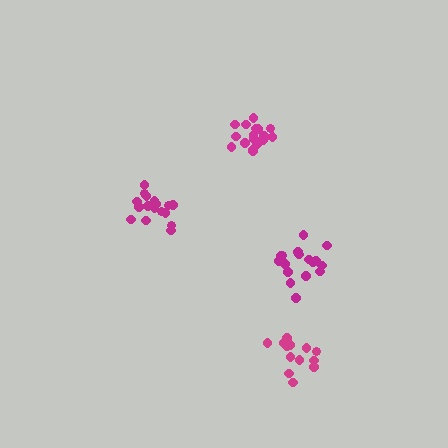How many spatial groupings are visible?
There are 4 spatial groupings.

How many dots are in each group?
Group 1: 18 dots, Group 2: 17 dots, Group 3: 18 dots, Group 4: 13 dots (66 total).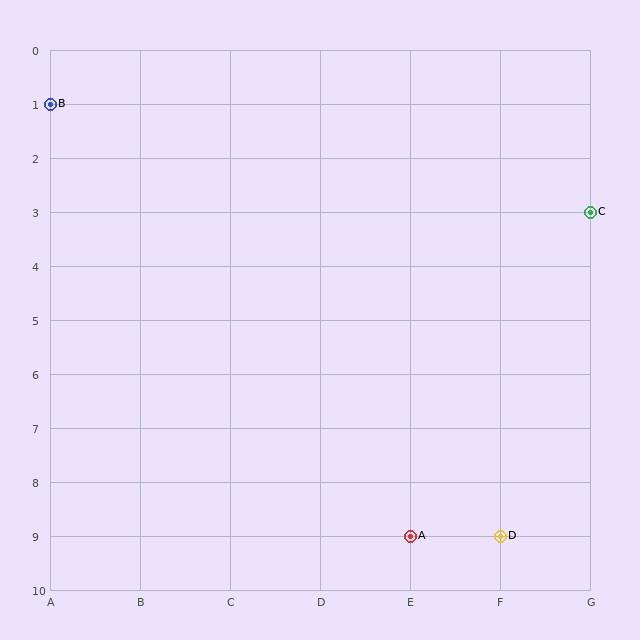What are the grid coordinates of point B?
Point B is at grid coordinates (A, 1).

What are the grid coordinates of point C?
Point C is at grid coordinates (G, 3).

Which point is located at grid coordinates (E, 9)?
Point A is at (E, 9).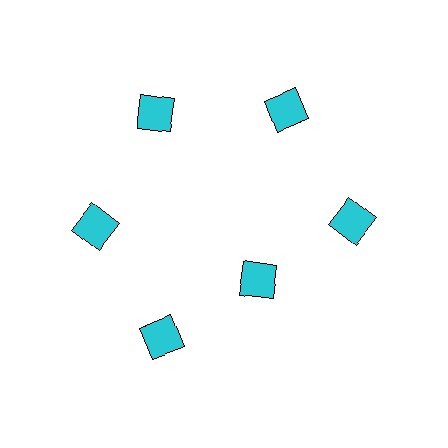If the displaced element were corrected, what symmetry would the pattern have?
It would have 6-fold rotational symmetry — the pattern would map onto itself every 60 degrees.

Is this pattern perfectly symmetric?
No. The 6 cyan diamonds are arranged in a ring, but one element near the 5 o'clock position is pulled inward toward the center, breaking the 6-fold rotational symmetry.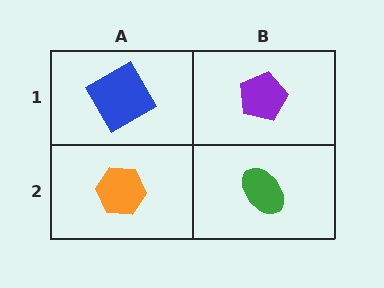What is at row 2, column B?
A green ellipse.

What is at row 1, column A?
A blue diamond.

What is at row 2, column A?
An orange hexagon.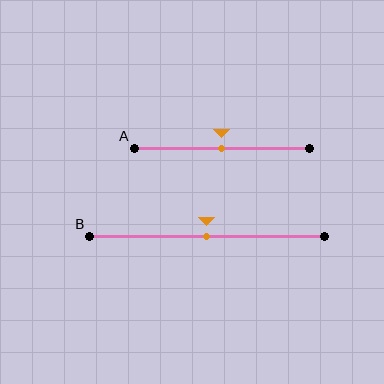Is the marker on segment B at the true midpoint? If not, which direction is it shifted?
Yes, the marker on segment B is at the true midpoint.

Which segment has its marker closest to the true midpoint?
Segment A has its marker closest to the true midpoint.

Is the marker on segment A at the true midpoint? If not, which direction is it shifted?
Yes, the marker on segment A is at the true midpoint.